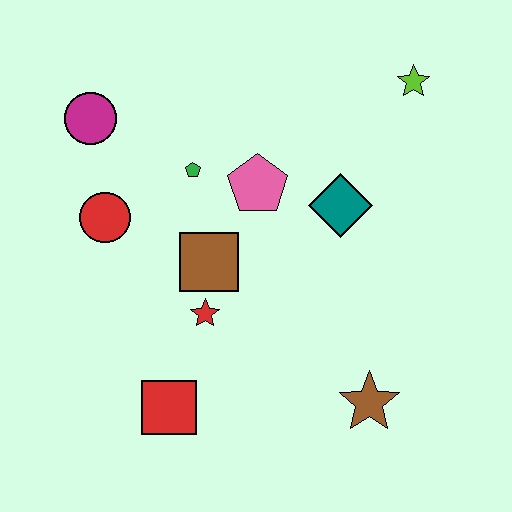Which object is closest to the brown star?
The red star is closest to the brown star.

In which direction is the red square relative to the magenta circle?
The red square is below the magenta circle.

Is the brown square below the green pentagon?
Yes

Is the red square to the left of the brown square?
Yes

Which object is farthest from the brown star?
The magenta circle is farthest from the brown star.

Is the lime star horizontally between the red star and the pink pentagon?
No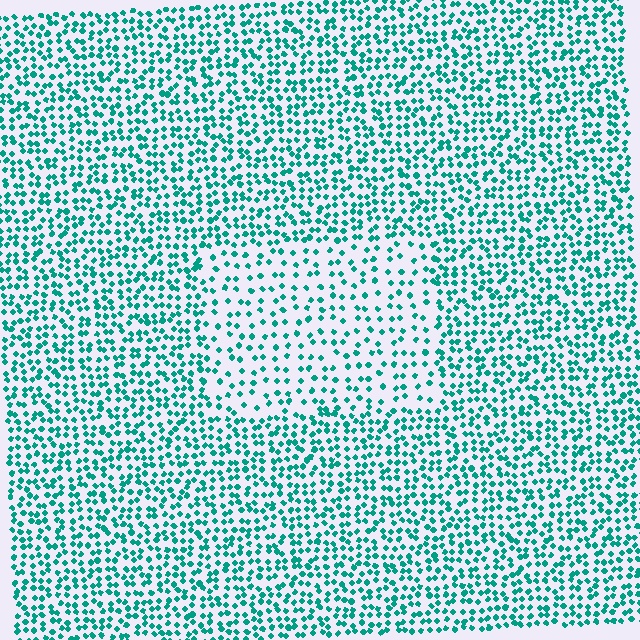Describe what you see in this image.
The image contains small teal elements arranged at two different densities. A rectangle-shaped region is visible where the elements are less densely packed than the surrounding area.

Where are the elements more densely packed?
The elements are more densely packed outside the rectangle boundary.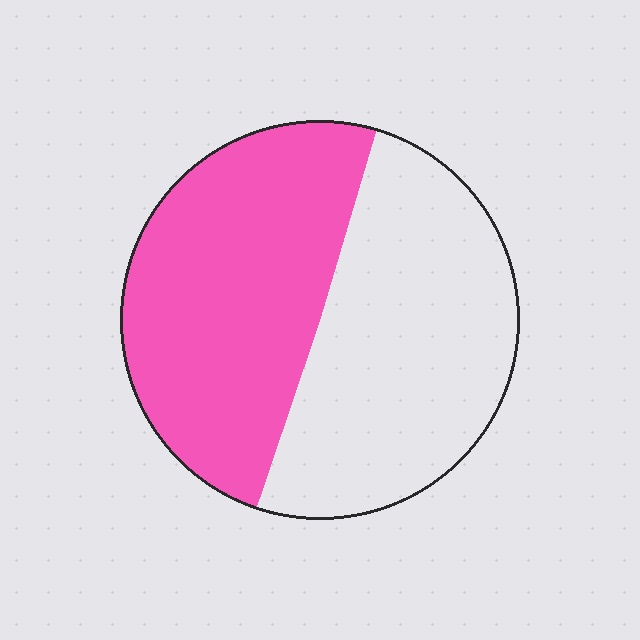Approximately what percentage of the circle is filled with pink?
Approximately 50%.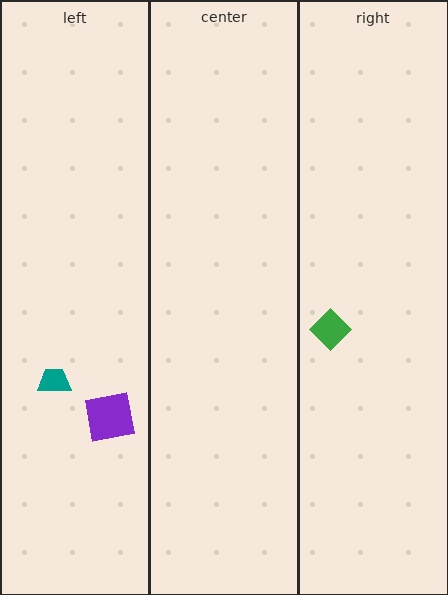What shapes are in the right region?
The green diamond.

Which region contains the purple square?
The left region.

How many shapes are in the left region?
2.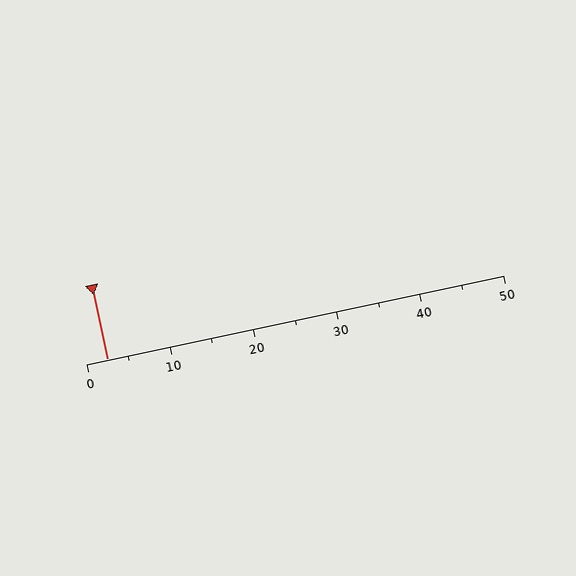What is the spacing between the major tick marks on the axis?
The major ticks are spaced 10 apart.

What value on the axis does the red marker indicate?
The marker indicates approximately 2.5.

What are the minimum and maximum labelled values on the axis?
The axis runs from 0 to 50.